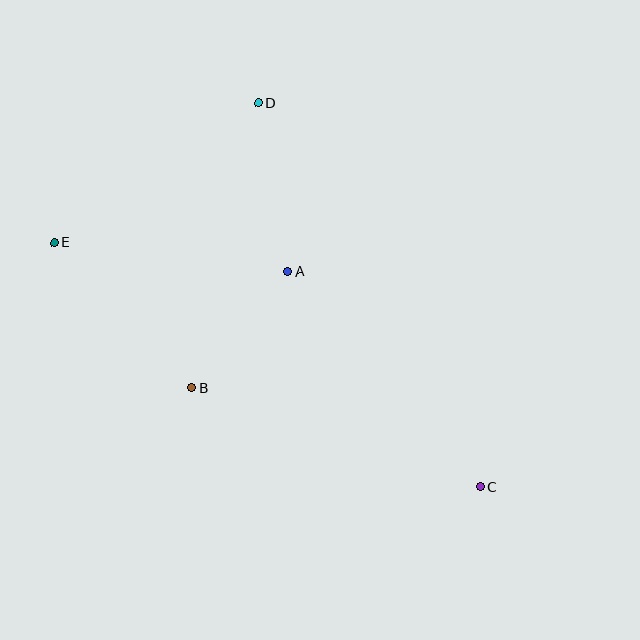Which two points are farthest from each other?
Points C and E are farthest from each other.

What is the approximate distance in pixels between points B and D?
The distance between B and D is approximately 292 pixels.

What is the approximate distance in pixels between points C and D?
The distance between C and D is approximately 444 pixels.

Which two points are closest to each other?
Points A and B are closest to each other.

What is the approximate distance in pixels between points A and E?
The distance between A and E is approximately 235 pixels.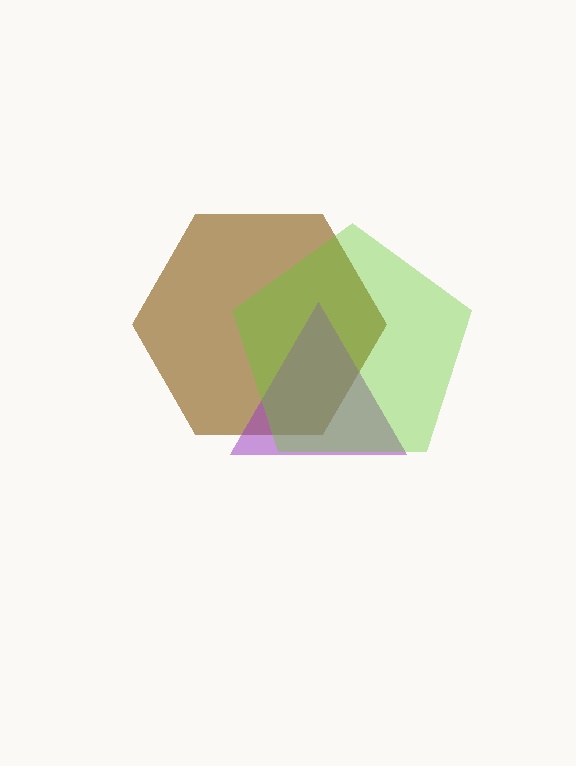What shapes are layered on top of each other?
The layered shapes are: a brown hexagon, a purple triangle, a lime pentagon.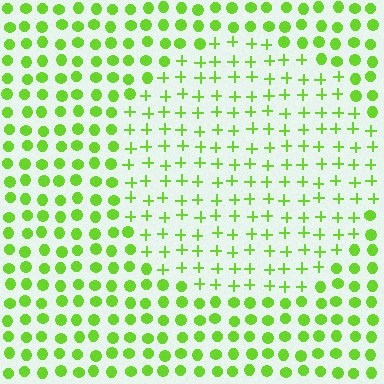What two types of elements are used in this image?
The image uses plus signs inside the circle region and circles outside it.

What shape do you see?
I see a circle.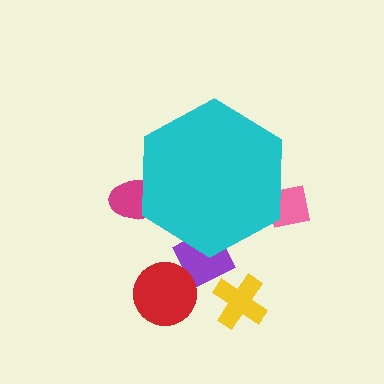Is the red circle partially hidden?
No, the red circle is fully visible.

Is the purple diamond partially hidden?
Yes, the purple diamond is partially hidden behind the cyan hexagon.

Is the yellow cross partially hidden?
No, the yellow cross is fully visible.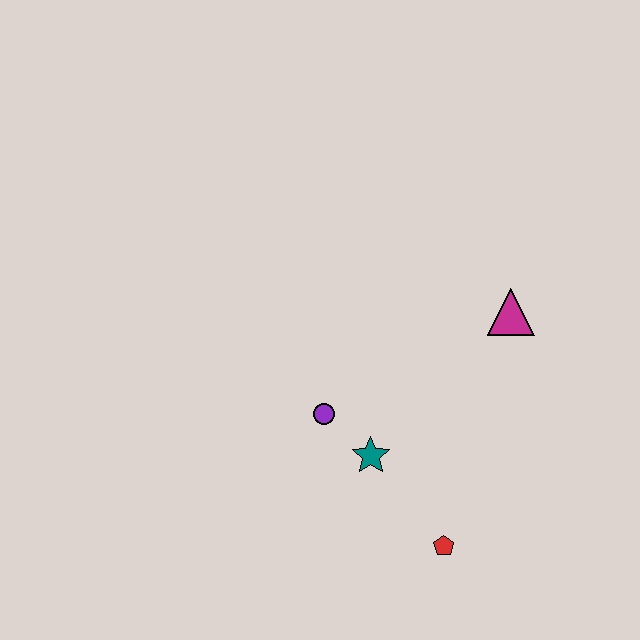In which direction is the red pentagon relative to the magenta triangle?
The red pentagon is below the magenta triangle.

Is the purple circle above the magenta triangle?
No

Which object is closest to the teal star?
The purple circle is closest to the teal star.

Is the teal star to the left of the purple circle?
No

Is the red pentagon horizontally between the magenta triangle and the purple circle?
Yes